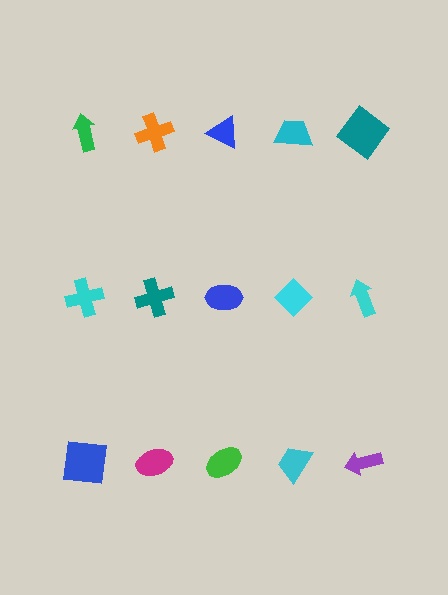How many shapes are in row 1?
5 shapes.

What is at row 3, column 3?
A green ellipse.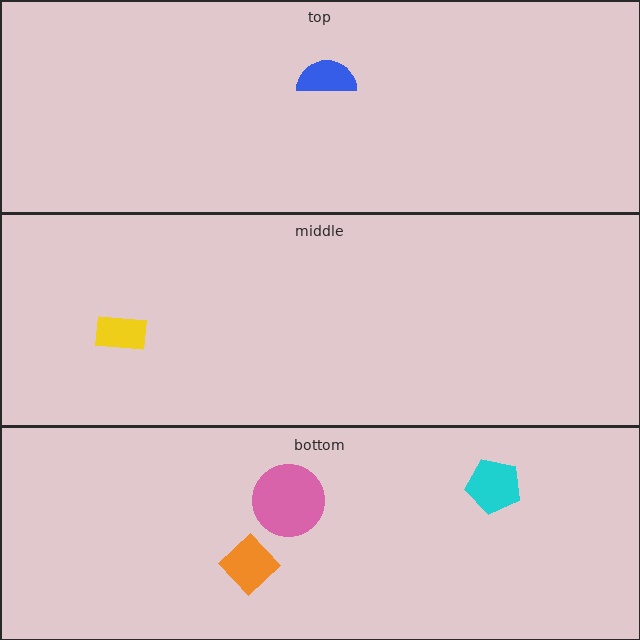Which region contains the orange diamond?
The bottom region.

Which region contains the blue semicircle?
The top region.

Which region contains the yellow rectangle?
The middle region.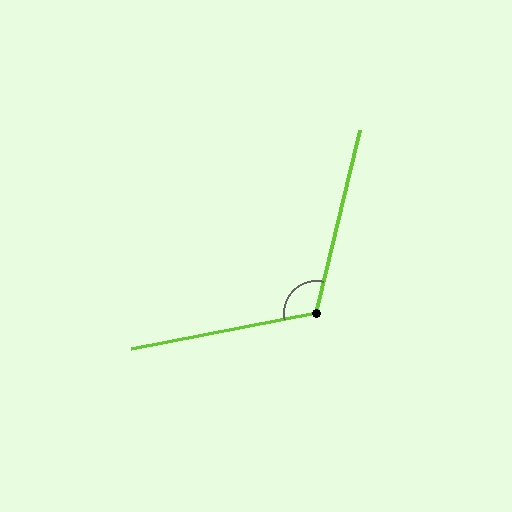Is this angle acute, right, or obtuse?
It is obtuse.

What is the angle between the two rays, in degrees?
Approximately 115 degrees.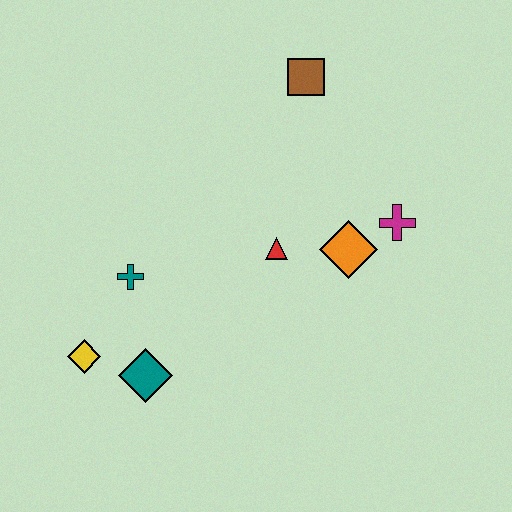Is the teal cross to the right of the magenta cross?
No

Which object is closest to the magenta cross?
The orange diamond is closest to the magenta cross.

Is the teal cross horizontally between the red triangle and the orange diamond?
No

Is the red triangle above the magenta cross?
No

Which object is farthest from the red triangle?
The yellow diamond is farthest from the red triangle.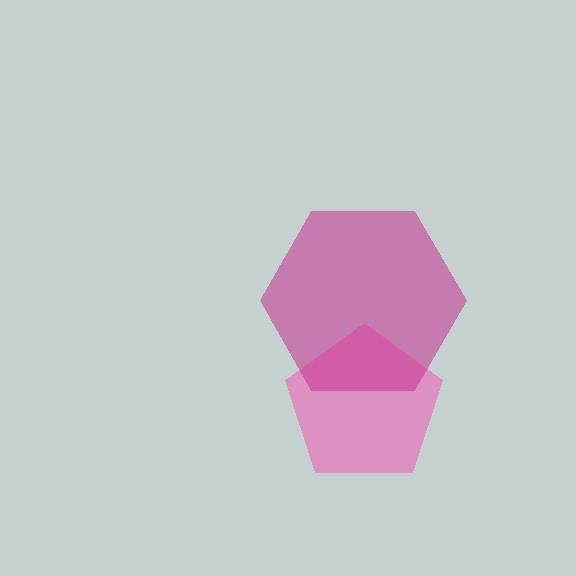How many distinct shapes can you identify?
There are 2 distinct shapes: a pink pentagon, a magenta hexagon.